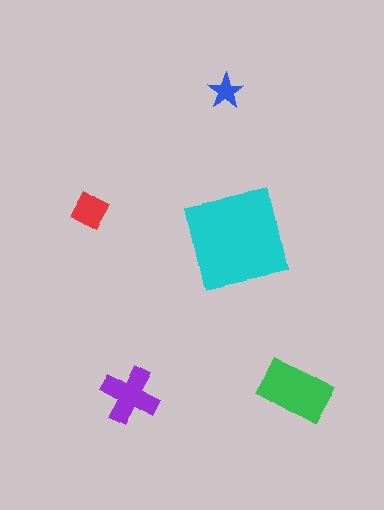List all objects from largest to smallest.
The cyan square, the green rectangle, the purple cross, the red square, the blue star.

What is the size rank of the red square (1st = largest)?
4th.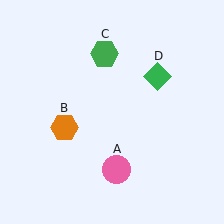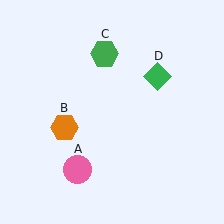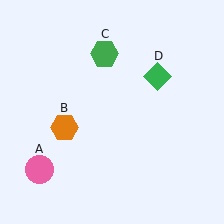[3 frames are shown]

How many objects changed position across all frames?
1 object changed position: pink circle (object A).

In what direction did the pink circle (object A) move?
The pink circle (object A) moved left.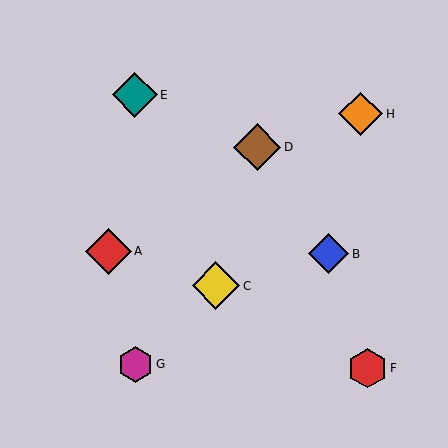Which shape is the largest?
The yellow diamond (labeled C) is the largest.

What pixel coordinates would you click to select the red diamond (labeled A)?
Click at (108, 251) to select the red diamond A.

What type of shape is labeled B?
Shape B is a blue diamond.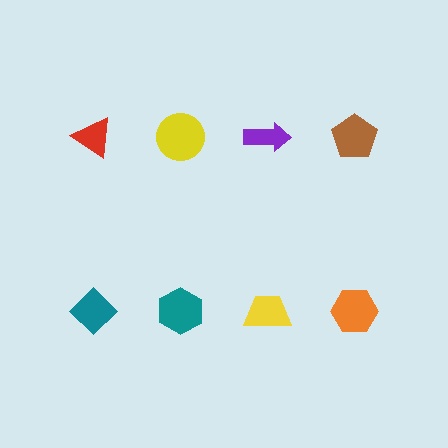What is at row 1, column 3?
A purple arrow.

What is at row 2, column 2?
A teal hexagon.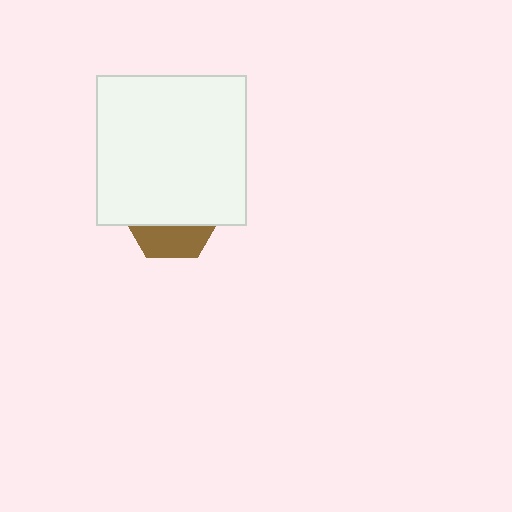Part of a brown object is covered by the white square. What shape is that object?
It is a hexagon.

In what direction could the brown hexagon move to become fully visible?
The brown hexagon could move down. That would shift it out from behind the white square entirely.